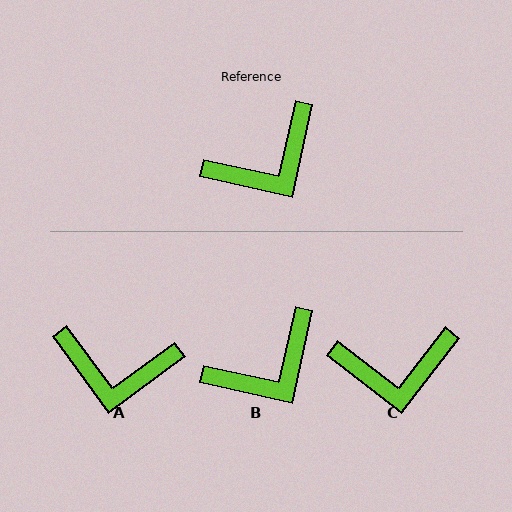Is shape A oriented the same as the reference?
No, it is off by about 41 degrees.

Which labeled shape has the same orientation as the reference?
B.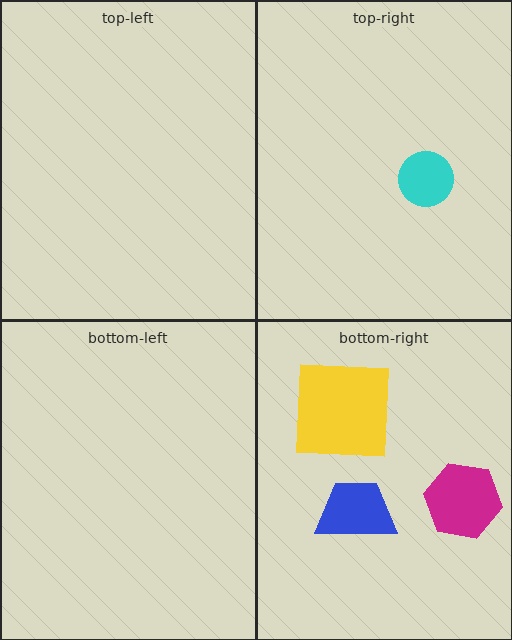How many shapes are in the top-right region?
1.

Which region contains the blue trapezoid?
The bottom-right region.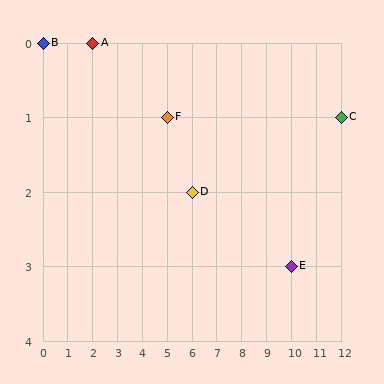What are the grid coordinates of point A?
Point A is at grid coordinates (2, 0).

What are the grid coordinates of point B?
Point B is at grid coordinates (0, 0).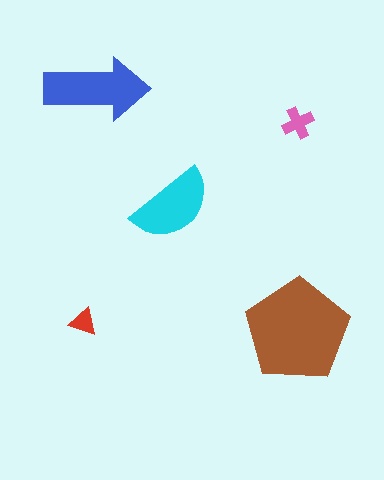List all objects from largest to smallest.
The brown pentagon, the blue arrow, the cyan semicircle, the pink cross, the red triangle.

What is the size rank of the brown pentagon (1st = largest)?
1st.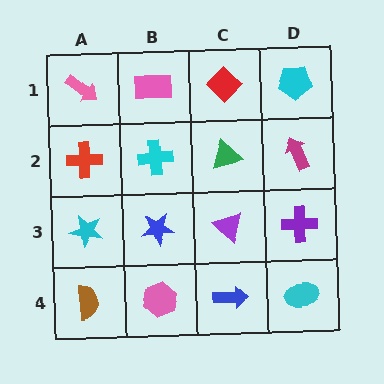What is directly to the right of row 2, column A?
A cyan cross.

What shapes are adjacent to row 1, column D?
A magenta arrow (row 2, column D), a red diamond (row 1, column C).